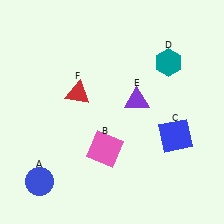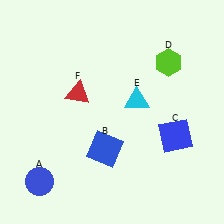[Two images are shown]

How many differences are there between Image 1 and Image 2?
There are 3 differences between the two images.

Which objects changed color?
B changed from pink to blue. D changed from teal to lime. E changed from purple to cyan.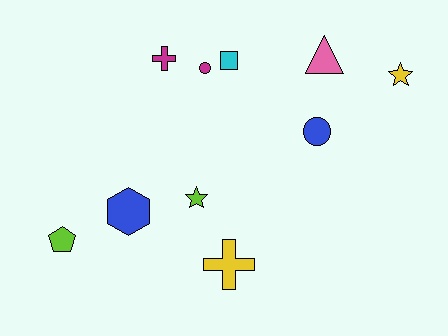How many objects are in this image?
There are 10 objects.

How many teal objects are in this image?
There are no teal objects.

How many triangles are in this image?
There is 1 triangle.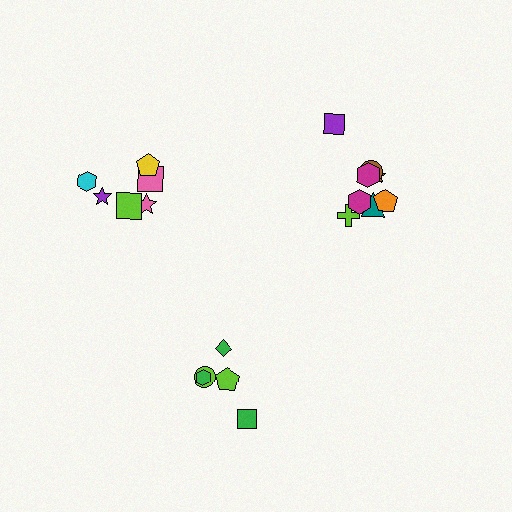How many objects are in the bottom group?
There are 5 objects.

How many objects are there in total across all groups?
There are 19 objects.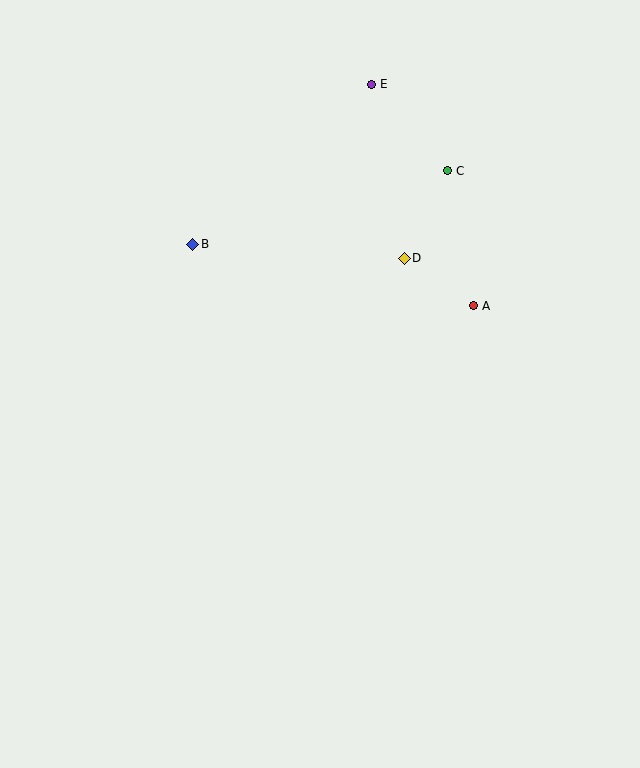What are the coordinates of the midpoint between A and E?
The midpoint between A and E is at (423, 195).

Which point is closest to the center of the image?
Point D at (404, 258) is closest to the center.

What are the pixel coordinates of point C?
Point C is at (448, 171).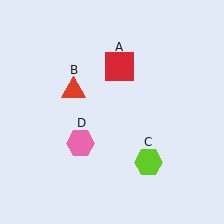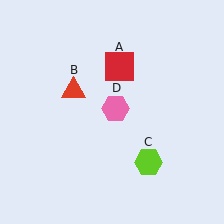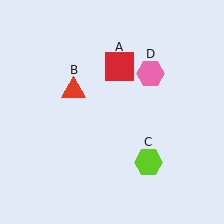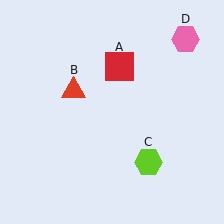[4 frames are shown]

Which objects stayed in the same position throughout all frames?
Red square (object A) and red triangle (object B) and lime hexagon (object C) remained stationary.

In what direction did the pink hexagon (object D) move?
The pink hexagon (object D) moved up and to the right.